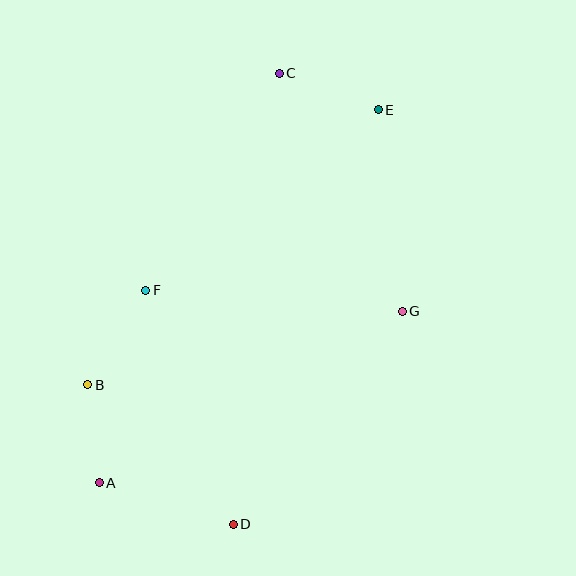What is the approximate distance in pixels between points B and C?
The distance between B and C is approximately 366 pixels.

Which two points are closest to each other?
Points A and B are closest to each other.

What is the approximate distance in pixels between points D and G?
The distance between D and G is approximately 272 pixels.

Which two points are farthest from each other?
Points A and E are farthest from each other.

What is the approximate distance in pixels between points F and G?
The distance between F and G is approximately 257 pixels.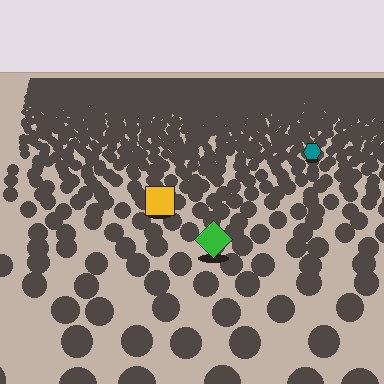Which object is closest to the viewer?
The green diamond is closest. The texture marks near it are larger and more spread out.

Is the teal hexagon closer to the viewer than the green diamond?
No. The green diamond is closer — you can tell from the texture gradient: the ground texture is coarser near it.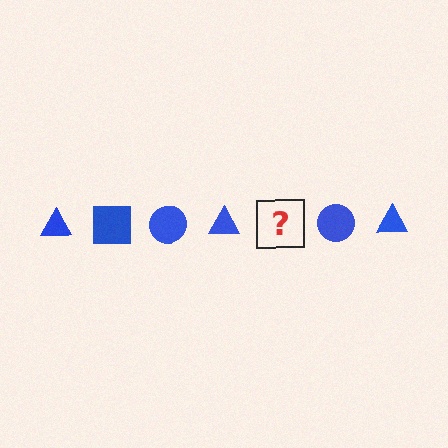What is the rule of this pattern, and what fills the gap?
The rule is that the pattern cycles through triangle, square, circle shapes in blue. The gap should be filled with a blue square.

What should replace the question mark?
The question mark should be replaced with a blue square.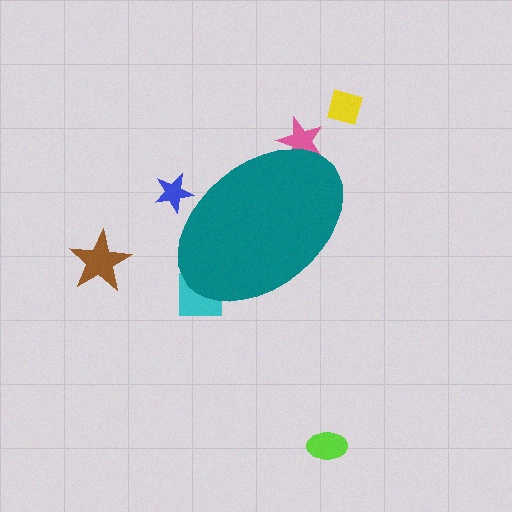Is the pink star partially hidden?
Yes, the pink star is partially hidden behind the teal ellipse.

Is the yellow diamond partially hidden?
No, the yellow diamond is fully visible.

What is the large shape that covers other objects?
A teal ellipse.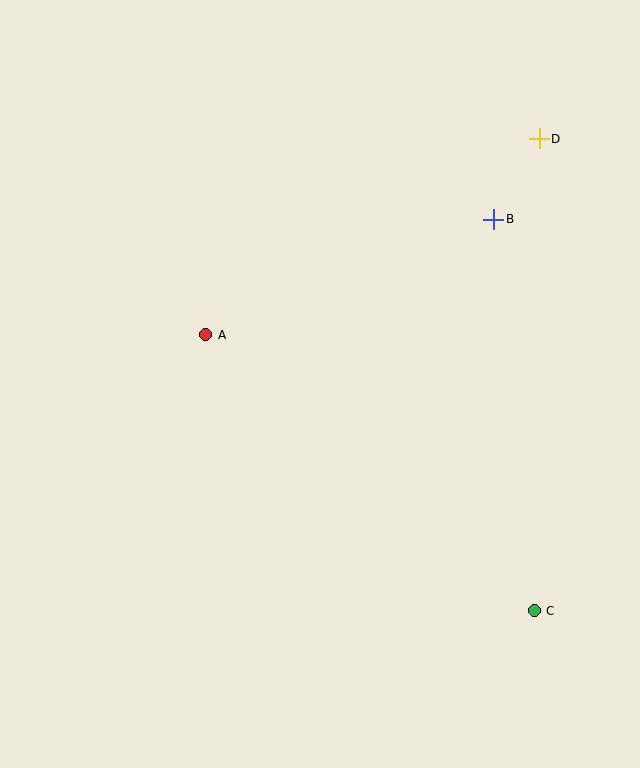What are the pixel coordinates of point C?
Point C is at (534, 611).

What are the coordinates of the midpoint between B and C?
The midpoint between B and C is at (514, 415).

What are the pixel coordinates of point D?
Point D is at (539, 139).